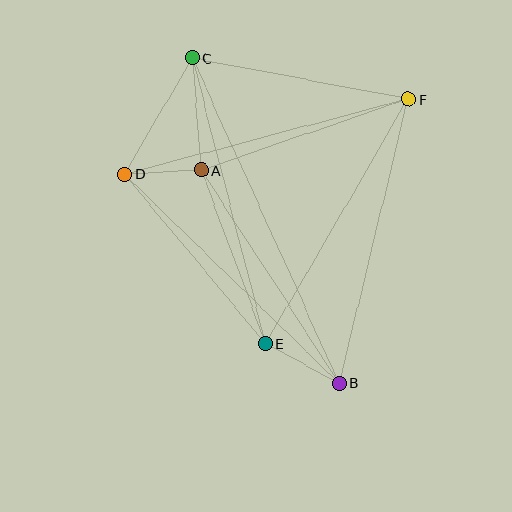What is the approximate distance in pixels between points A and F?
The distance between A and F is approximately 219 pixels.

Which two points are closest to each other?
Points A and D are closest to each other.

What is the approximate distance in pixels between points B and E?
The distance between B and E is approximately 83 pixels.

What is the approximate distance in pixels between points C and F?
The distance between C and F is approximately 220 pixels.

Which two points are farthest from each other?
Points B and C are farthest from each other.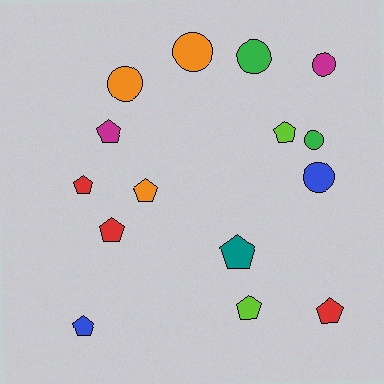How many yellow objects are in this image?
There are no yellow objects.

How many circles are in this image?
There are 6 circles.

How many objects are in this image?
There are 15 objects.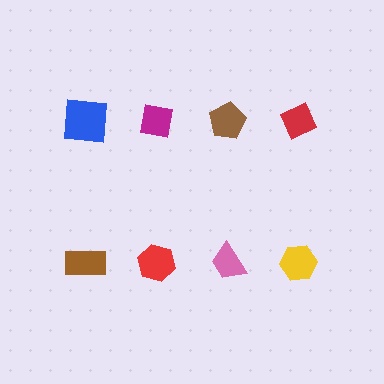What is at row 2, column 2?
A red hexagon.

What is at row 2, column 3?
A pink trapezoid.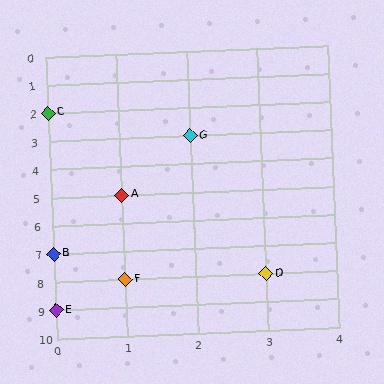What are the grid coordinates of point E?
Point E is at grid coordinates (0, 9).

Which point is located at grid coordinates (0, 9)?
Point E is at (0, 9).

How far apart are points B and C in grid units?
Points B and C are 5 rows apart.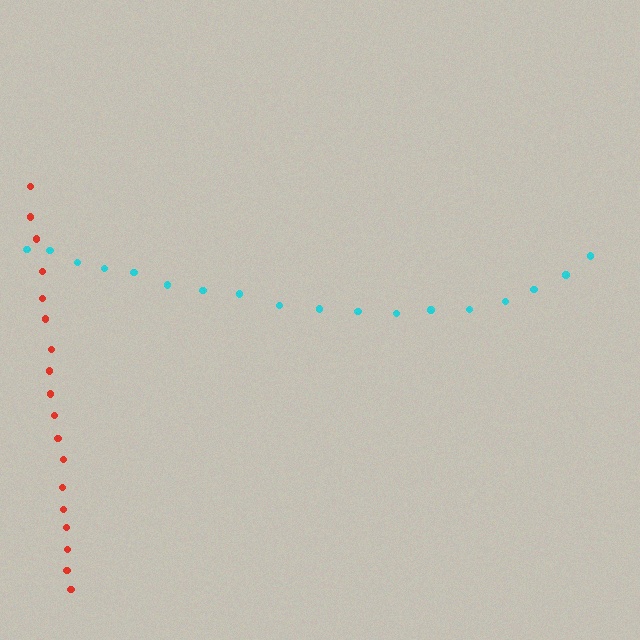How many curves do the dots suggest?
There are 2 distinct paths.